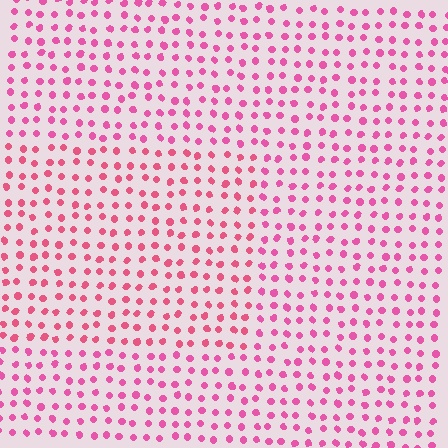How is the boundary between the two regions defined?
The boundary is defined purely by a slight shift in hue (about 16 degrees). Spacing, size, and orientation are identical on both sides.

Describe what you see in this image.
The image is filled with small pink elements in a uniform arrangement. A rectangle-shaped region is visible where the elements are tinted to a slightly different hue, forming a subtle color boundary.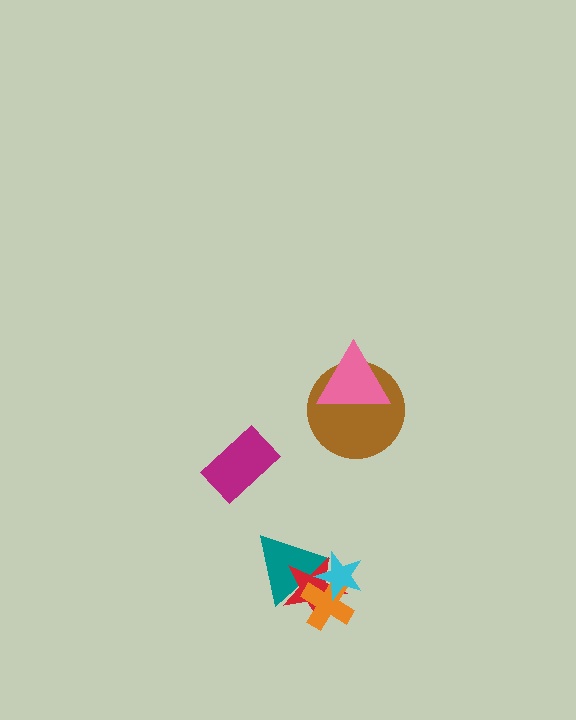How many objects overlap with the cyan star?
3 objects overlap with the cyan star.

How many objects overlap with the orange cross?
3 objects overlap with the orange cross.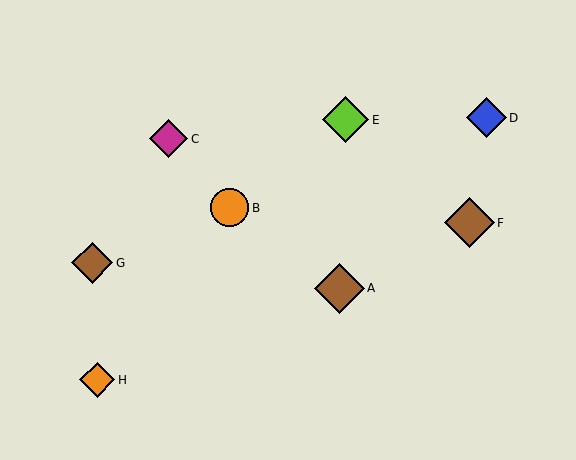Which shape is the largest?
The brown diamond (labeled A) is the largest.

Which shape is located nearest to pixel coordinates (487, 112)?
The blue diamond (labeled D) at (487, 118) is nearest to that location.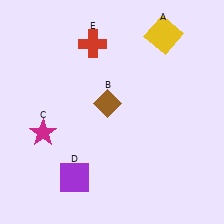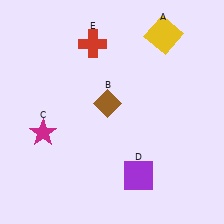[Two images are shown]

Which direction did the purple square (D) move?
The purple square (D) moved right.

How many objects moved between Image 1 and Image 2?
1 object moved between the two images.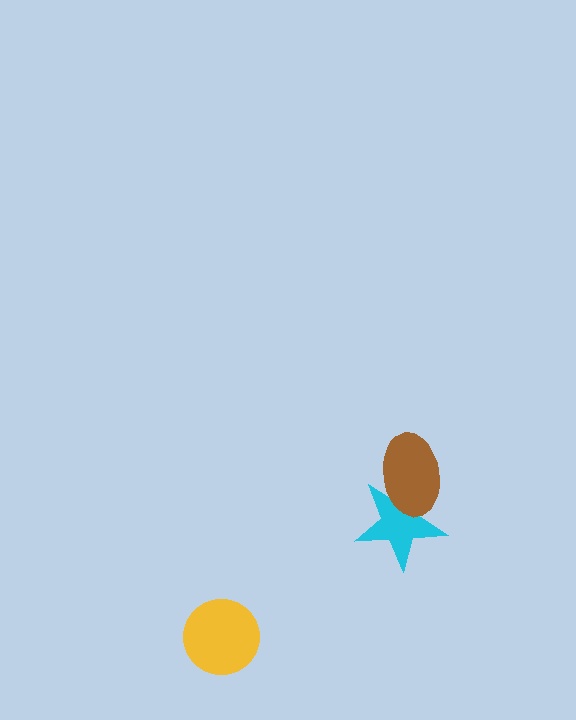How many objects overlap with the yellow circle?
0 objects overlap with the yellow circle.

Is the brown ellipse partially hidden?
No, no other shape covers it.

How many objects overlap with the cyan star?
1 object overlaps with the cyan star.